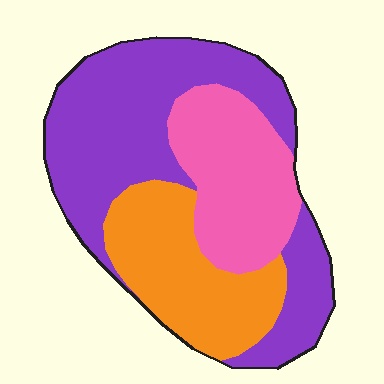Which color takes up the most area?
Purple, at roughly 50%.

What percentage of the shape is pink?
Pink takes up between a sixth and a third of the shape.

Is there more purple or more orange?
Purple.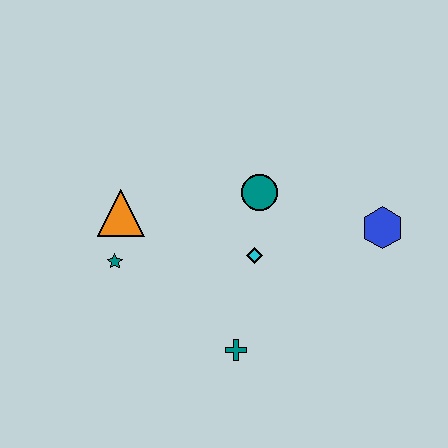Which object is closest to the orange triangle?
The teal star is closest to the orange triangle.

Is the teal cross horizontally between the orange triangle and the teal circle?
Yes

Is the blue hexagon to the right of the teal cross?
Yes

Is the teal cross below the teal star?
Yes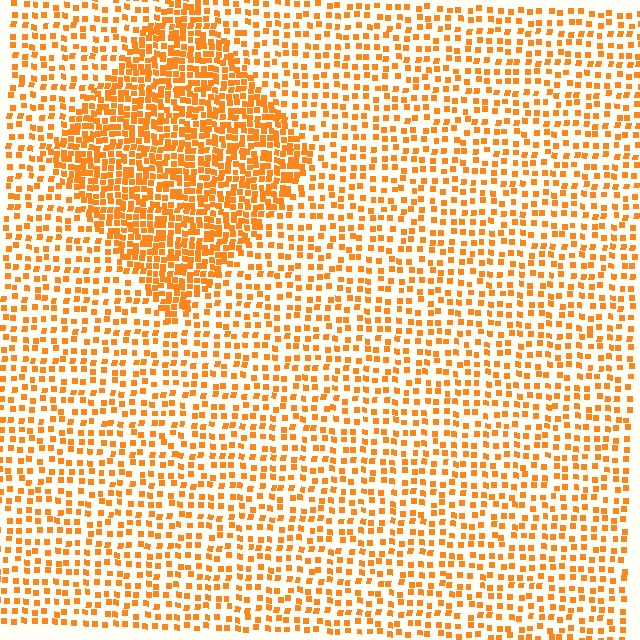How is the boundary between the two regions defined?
The boundary is defined by a change in element density (approximately 2.2x ratio). All elements are the same color, size, and shape.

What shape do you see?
I see a diamond.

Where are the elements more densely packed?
The elements are more densely packed inside the diamond boundary.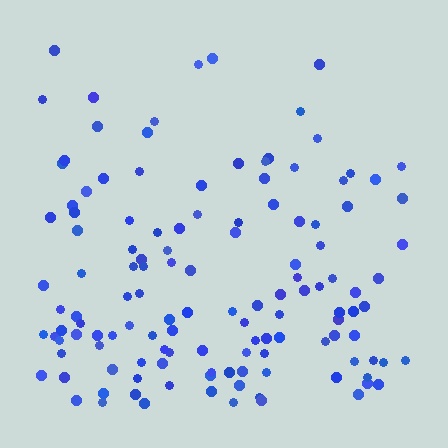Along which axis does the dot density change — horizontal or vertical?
Vertical.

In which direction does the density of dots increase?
From top to bottom, with the bottom side densest.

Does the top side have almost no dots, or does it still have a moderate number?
Still a moderate number, just noticeably fewer than the bottom.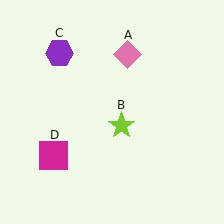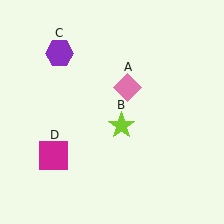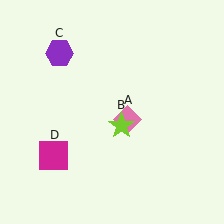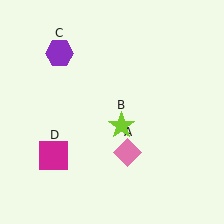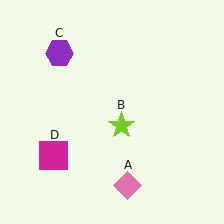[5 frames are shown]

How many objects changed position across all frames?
1 object changed position: pink diamond (object A).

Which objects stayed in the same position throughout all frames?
Lime star (object B) and purple hexagon (object C) and magenta square (object D) remained stationary.